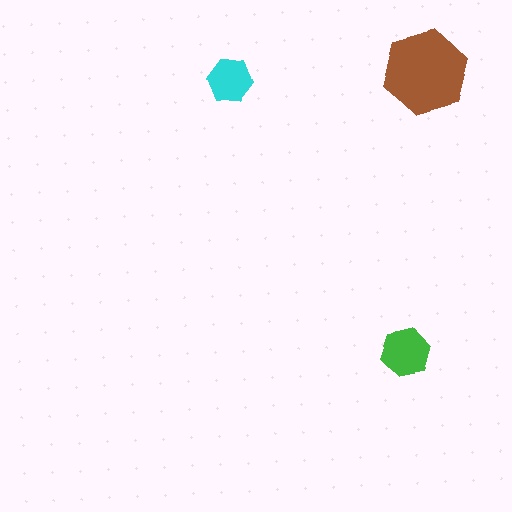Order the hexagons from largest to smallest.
the brown one, the green one, the cyan one.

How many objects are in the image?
There are 3 objects in the image.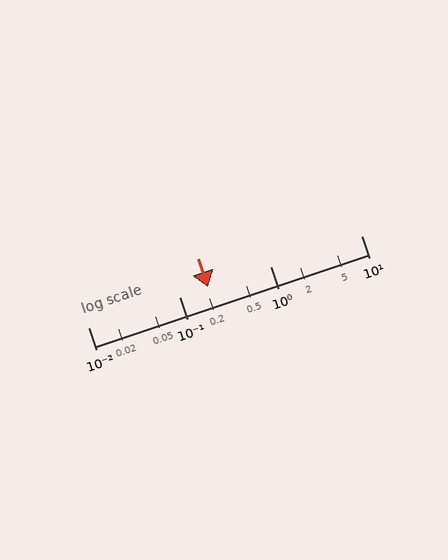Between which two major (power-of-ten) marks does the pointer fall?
The pointer is between 0.1 and 1.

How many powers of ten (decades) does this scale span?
The scale spans 3 decades, from 0.01 to 10.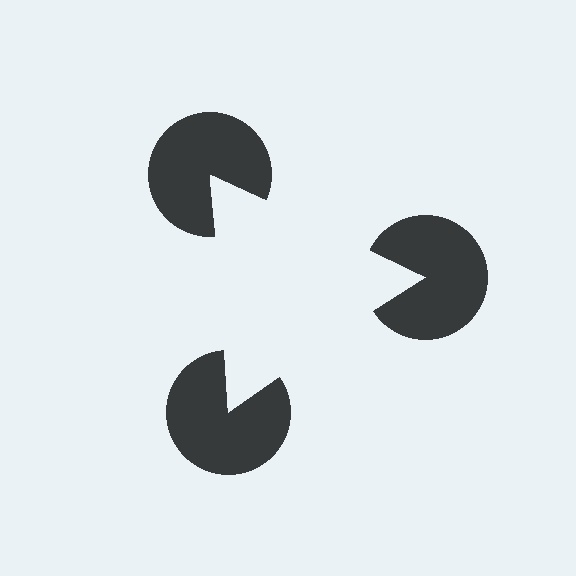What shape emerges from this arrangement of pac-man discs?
An illusory triangle — its edges are inferred from the aligned wedge cuts in the pac-man discs, not physically drawn.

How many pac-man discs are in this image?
There are 3 — one at each vertex of the illusory triangle.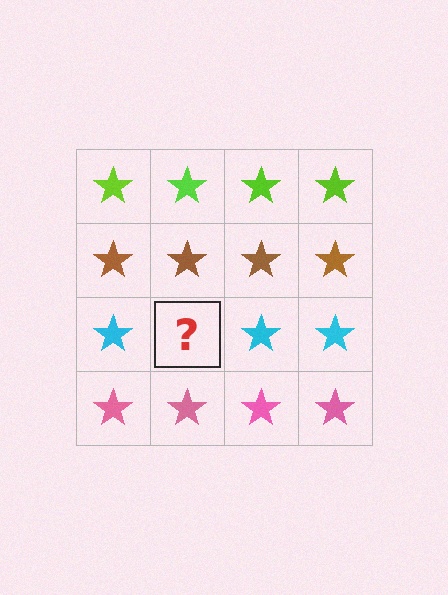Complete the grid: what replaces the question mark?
The question mark should be replaced with a cyan star.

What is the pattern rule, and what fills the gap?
The rule is that each row has a consistent color. The gap should be filled with a cyan star.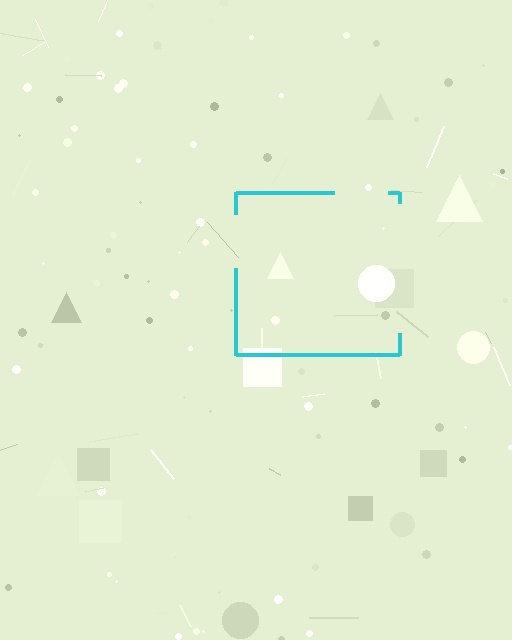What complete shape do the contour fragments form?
The contour fragments form a square.